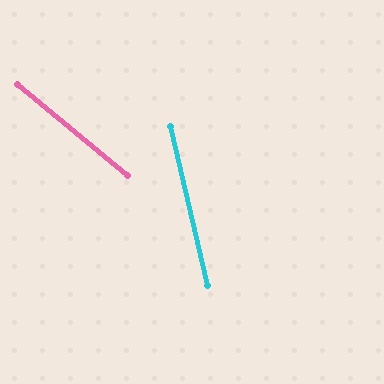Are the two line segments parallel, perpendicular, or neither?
Neither parallel nor perpendicular — they differ by about 37°.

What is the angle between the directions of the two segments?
Approximately 37 degrees.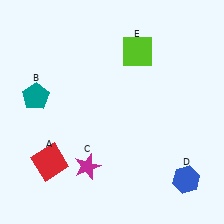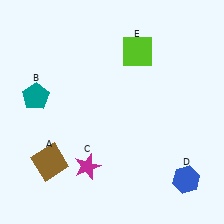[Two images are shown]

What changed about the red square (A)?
In Image 1, A is red. In Image 2, it changed to brown.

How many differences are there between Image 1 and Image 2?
There is 1 difference between the two images.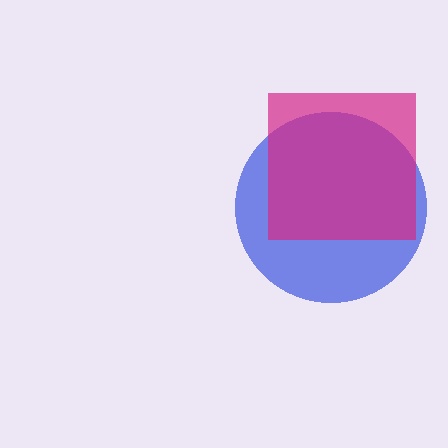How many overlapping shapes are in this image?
There are 2 overlapping shapes in the image.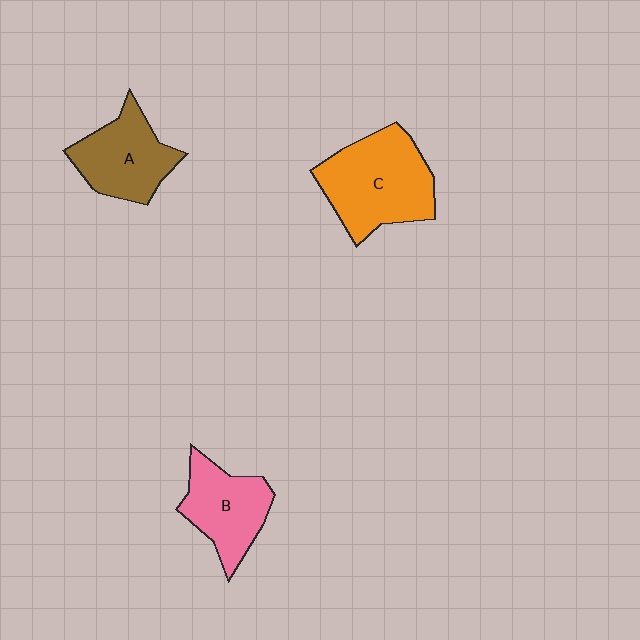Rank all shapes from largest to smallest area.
From largest to smallest: C (orange), A (brown), B (pink).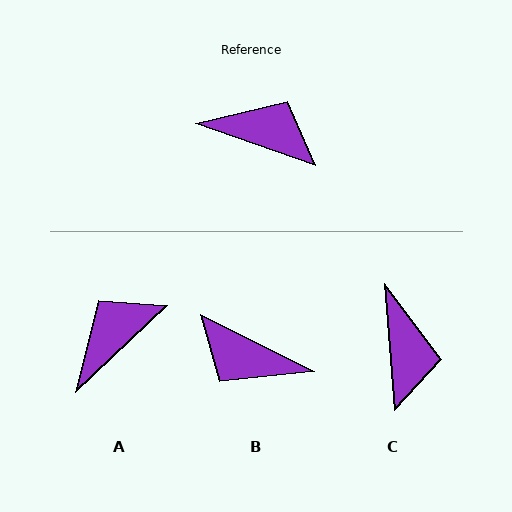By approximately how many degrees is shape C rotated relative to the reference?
Approximately 66 degrees clockwise.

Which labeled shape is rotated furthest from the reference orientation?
B, about 173 degrees away.